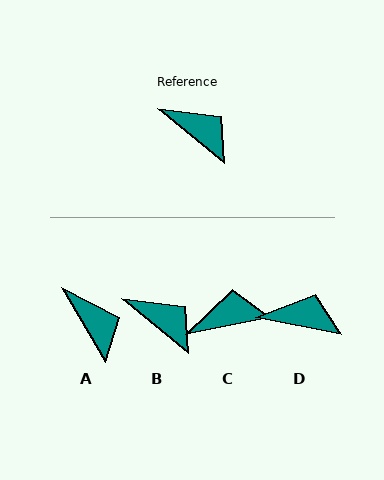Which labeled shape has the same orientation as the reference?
B.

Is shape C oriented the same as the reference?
No, it is off by about 51 degrees.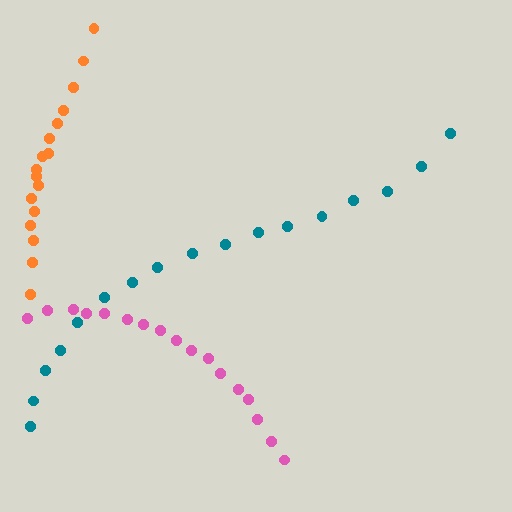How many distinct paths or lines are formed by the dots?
There are 3 distinct paths.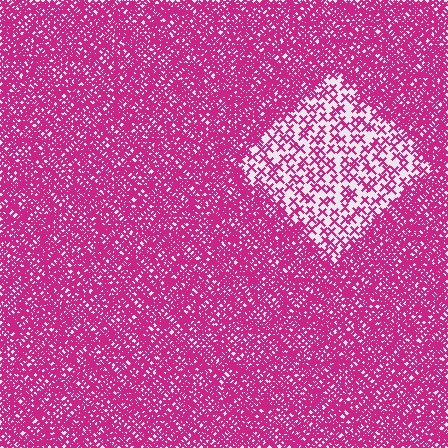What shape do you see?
I see a diamond.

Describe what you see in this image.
The image contains small magenta elements arranged at two different densities. A diamond-shaped region is visible where the elements are less densely packed than the surrounding area.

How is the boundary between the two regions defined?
The boundary is defined by a change in element density (approximately 3.1x ratio). All elements are the same color, size, and shape.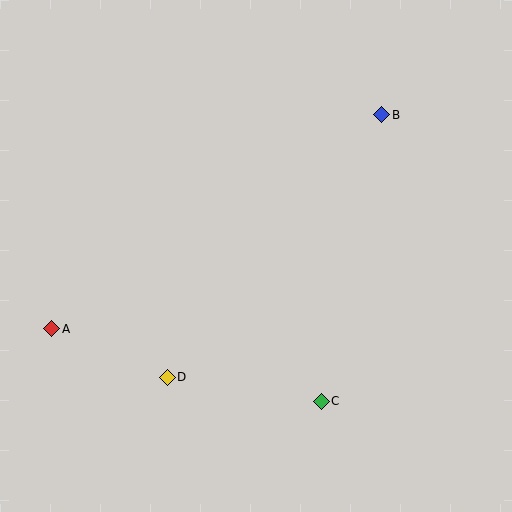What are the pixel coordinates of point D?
Point D is at (167, 377).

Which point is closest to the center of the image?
Point D at (167, 377) is closest to the center.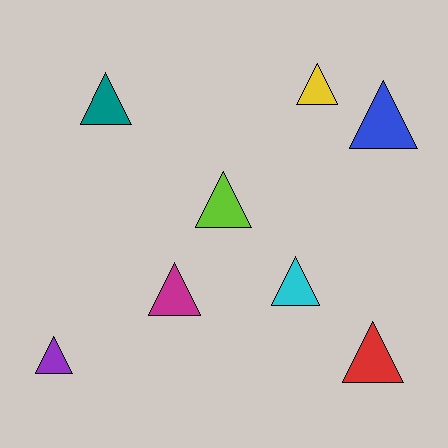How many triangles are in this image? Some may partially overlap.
There are 8 triangles.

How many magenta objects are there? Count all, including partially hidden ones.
There is 1 magenta object.